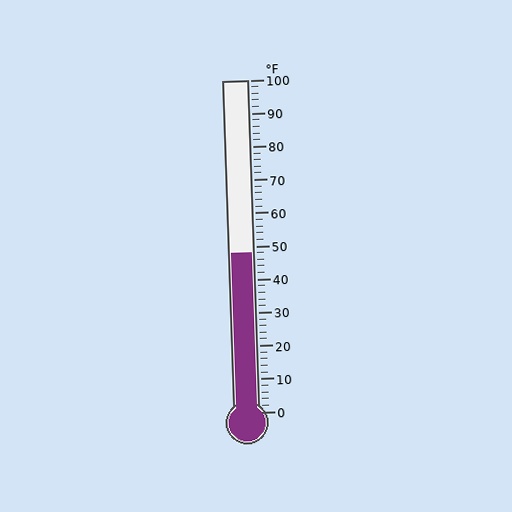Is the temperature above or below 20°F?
The temperature is above 20°F.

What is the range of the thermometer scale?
The thermometer scale ranges from 0°F to 100°F.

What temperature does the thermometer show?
The thermometer shows approximately 48°F.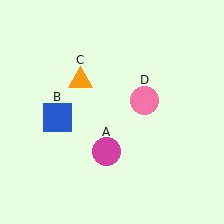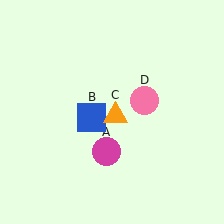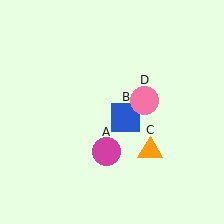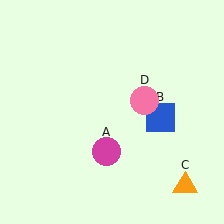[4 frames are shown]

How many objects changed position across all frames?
2 objects changed position: blue square (object B), orange triangle (object C).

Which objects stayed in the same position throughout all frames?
Magenta circle (object A) and pink circle (object D) remained stationary.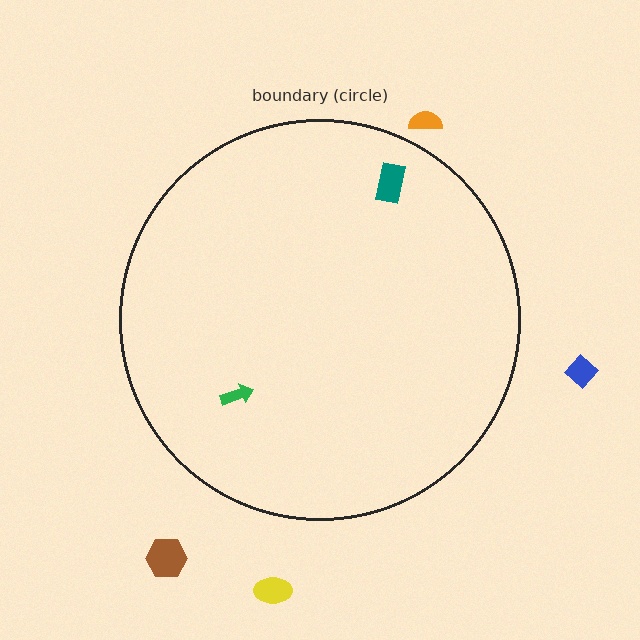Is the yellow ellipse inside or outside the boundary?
Outside.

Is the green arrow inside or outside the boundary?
Inside.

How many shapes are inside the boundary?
2 inside, 4 outside.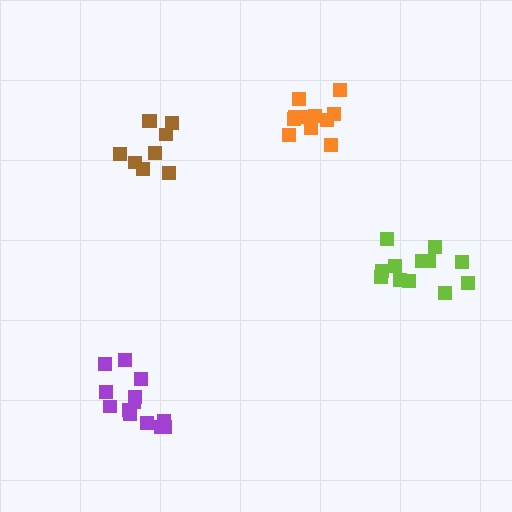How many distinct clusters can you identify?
There are 4 distinct clusters.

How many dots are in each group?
Group 1: 9 dots, Group 2: 12 dots, Group 3: 11 dots, Group 4: 13 dots (45 total).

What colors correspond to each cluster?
The clusters are colored: brown, lime, orange, purple.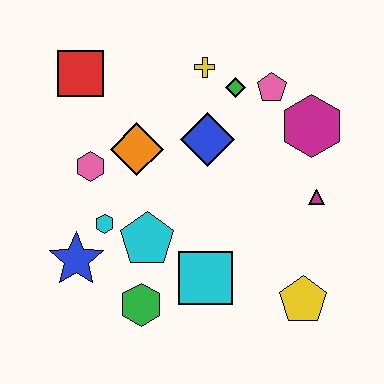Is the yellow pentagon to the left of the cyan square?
No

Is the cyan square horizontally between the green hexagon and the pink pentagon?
Yes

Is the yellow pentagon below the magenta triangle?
Yes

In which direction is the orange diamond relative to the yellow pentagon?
The orange diamond is to the left of the yellow pentagon.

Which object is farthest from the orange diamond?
The yellow pentagon is farthest from the orange diamond.